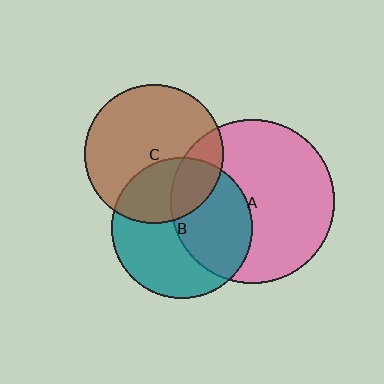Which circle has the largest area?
Circle A (pink).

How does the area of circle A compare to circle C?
Approximately 1.4 times.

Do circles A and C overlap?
Yes.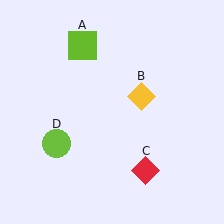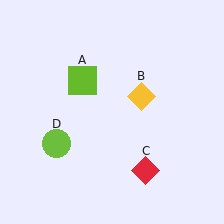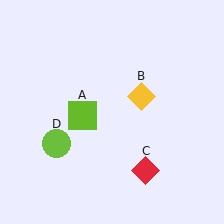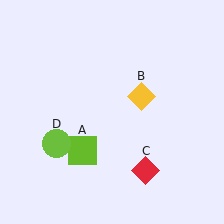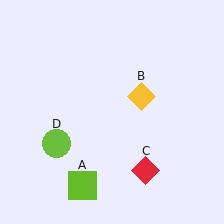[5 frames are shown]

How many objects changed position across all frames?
1 object changed position: lime square (object A).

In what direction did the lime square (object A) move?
The lime square (object A) moved down.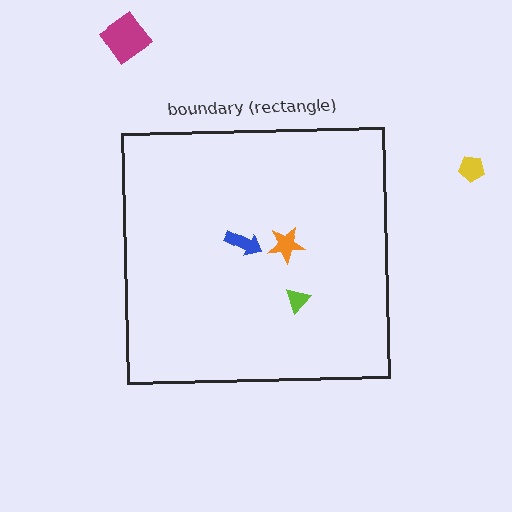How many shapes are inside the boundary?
3 inside, 2 outside.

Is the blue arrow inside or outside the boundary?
Inside.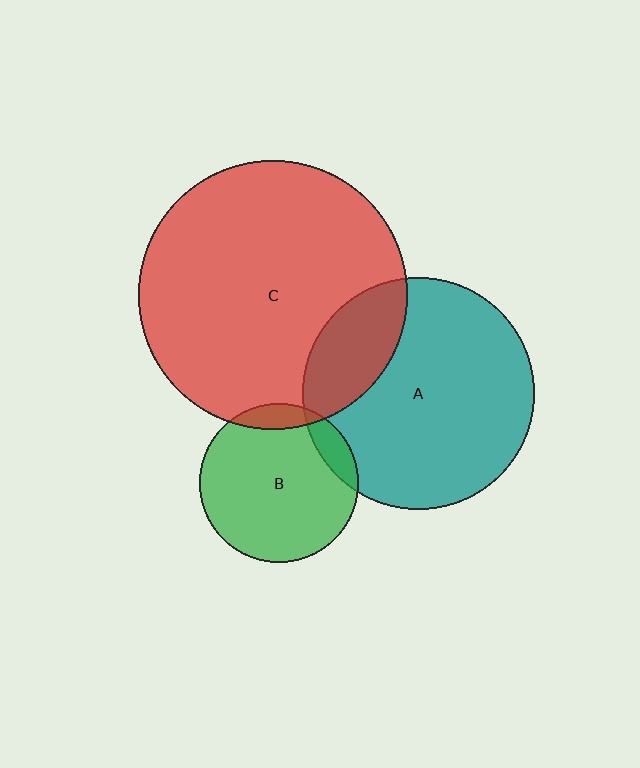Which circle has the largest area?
Circle C (red).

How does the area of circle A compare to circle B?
Approximately 2.1 times.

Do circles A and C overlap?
Yes.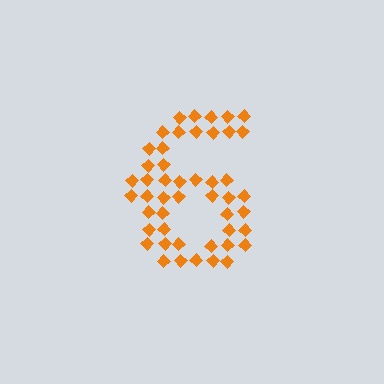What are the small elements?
The small elements are diamonds.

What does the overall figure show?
The overall figure shows the digit 6.